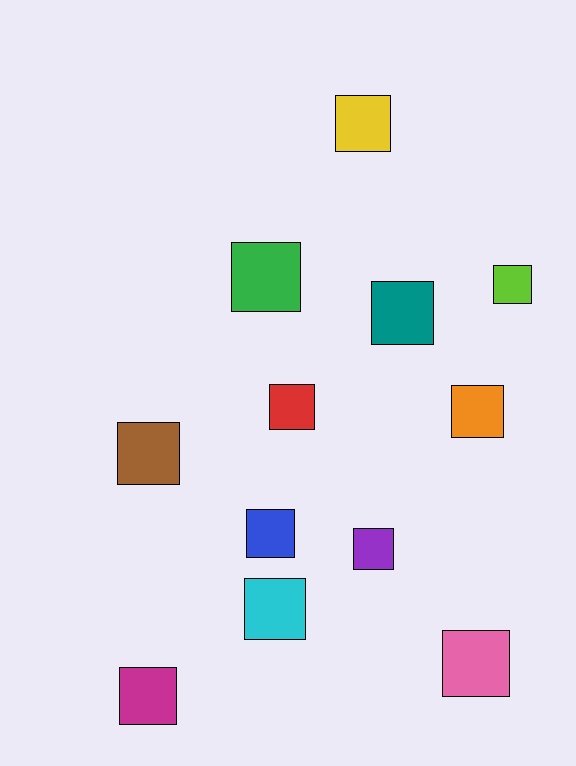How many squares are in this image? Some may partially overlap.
There are 12 squares.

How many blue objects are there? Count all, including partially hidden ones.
There is 1 blue object.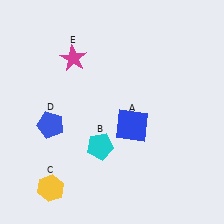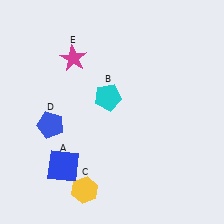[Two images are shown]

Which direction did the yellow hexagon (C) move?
The yellow hexagon (C) moved right.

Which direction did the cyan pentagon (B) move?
The cyan pentagon (B) moved up.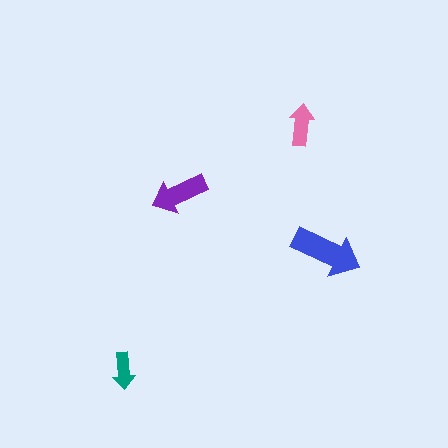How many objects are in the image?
There are 4 objects in the image.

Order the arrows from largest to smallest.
the blue one, the purple one, the pink one, the teal one.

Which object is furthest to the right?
The blue arrow is rightmost.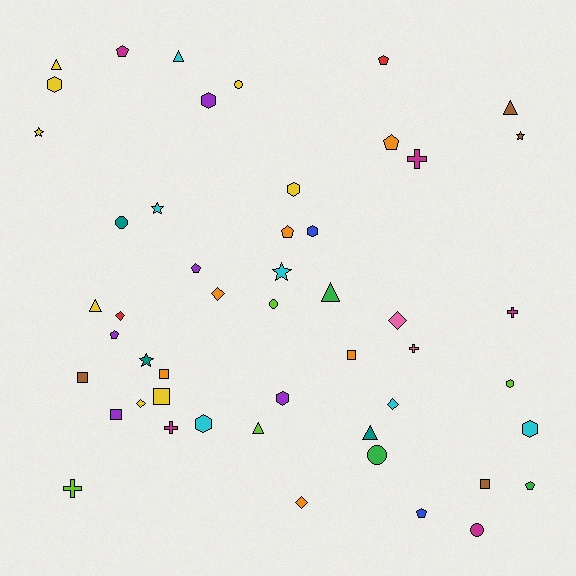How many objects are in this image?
There are 50 objects.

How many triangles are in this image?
There are 7 triangles.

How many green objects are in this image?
There are 3 green objects.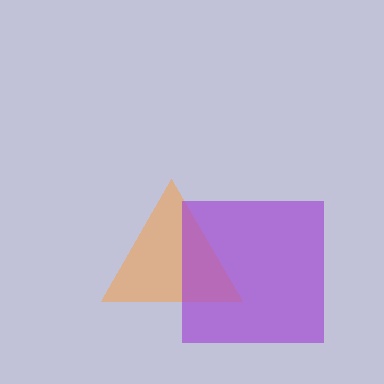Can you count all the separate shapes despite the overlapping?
Yes, there are 2 separate shapes.